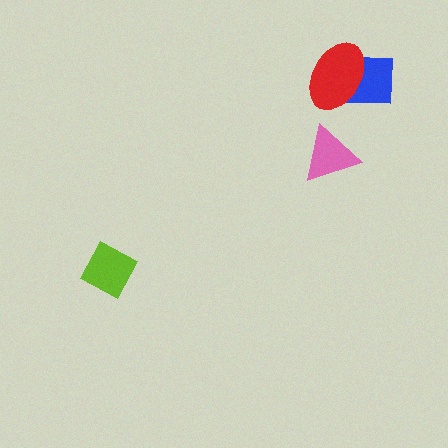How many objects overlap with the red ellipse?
1 object overlaps with the red ellipse.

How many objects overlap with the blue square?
1 object overlaps with the blue square.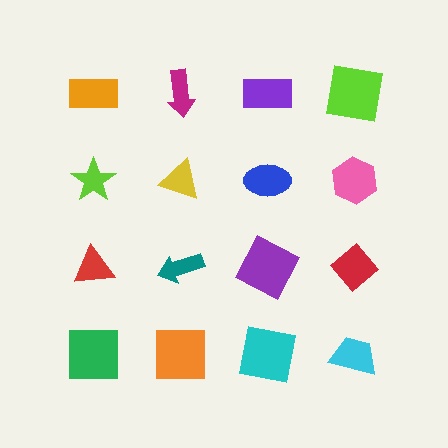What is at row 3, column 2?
A teal arrow.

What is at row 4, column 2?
An orange square.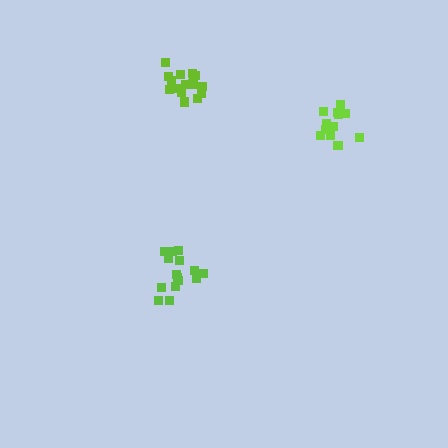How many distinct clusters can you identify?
There are 3 distinct clusters.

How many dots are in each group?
Group 1: 15 dots, Group 2: 16 dots, Group 3: 12 dots (43 total).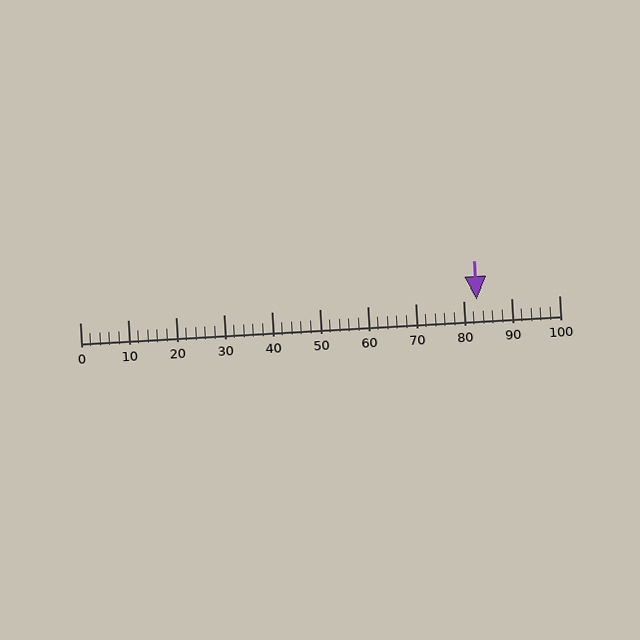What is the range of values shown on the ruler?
The ruler shows values from 0 to 100.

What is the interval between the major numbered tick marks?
The major tick marks are spaced 10 units apart.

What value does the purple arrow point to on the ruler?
The purple arrow points to approximately 83.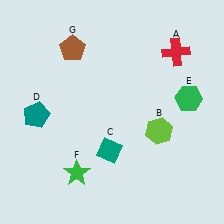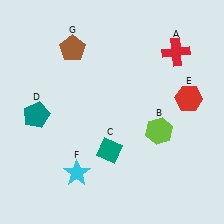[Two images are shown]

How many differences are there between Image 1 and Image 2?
There are 2 differences between the two images.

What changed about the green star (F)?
In Image 1, F is green. In Image 2, it changed to cyan.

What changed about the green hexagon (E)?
In Image 1, E is green. In Image 2, it changed to red.